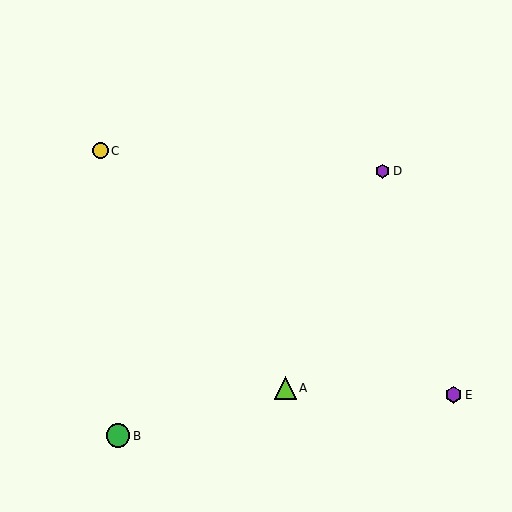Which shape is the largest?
The green circle (labeled B) is the largest.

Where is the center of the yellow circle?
The center of the yellow circle is at (100, 151).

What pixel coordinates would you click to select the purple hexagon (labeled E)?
Click at (454, 395) to select the purple hexagon E.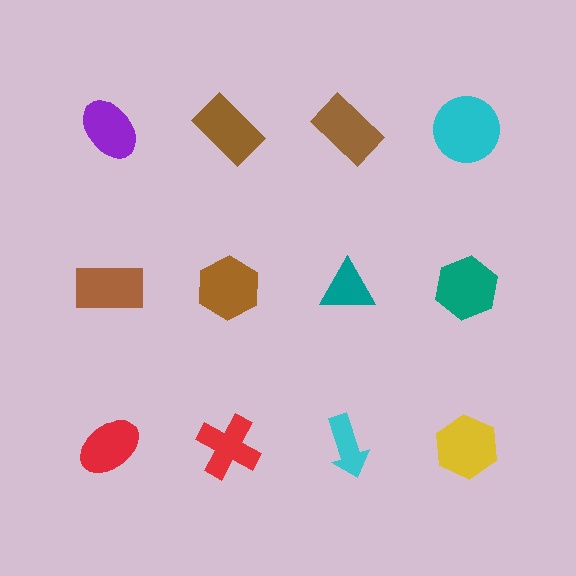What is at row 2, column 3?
A teal triangle.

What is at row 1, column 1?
A purple ellipse.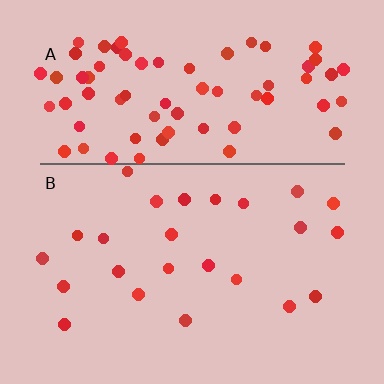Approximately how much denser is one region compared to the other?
Approximately 3.2× — region A over region B.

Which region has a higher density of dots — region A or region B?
A (the top).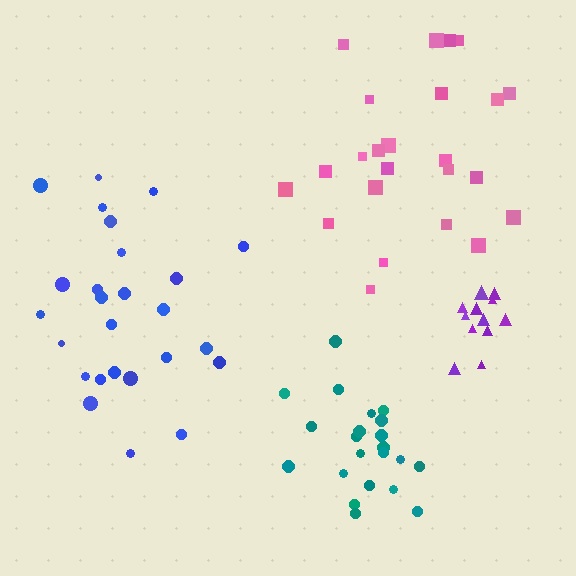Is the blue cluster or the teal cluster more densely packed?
Teal.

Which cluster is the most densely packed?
Purple.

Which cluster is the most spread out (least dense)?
Pink.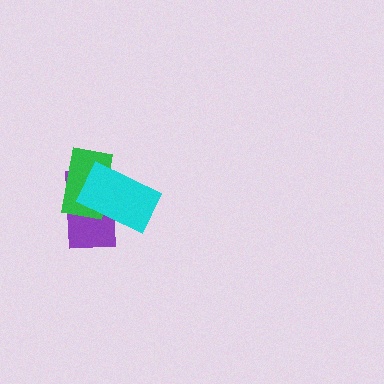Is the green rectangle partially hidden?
Yes, it is partially covered by another shape.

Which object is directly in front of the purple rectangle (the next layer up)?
The green rectangle is directly in front of the purple rectangle.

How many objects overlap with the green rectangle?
2 objects overlap with the green rectangle.